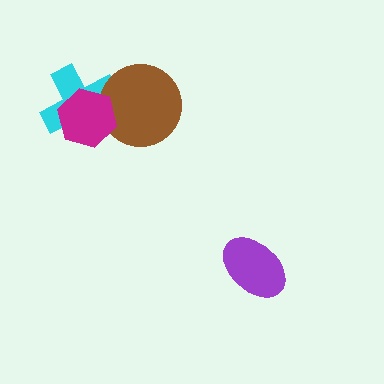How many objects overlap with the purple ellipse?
0 objects overlap with the purple ellipse.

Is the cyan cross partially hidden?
Yes, it is partially covered by another shape.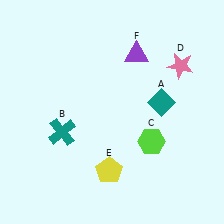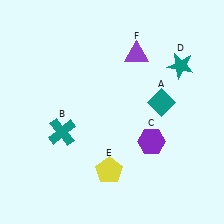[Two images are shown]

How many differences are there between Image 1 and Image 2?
There are 2 differences between the two images.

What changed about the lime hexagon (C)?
In Image 1, C is lime. In Image 2, it changed to purple.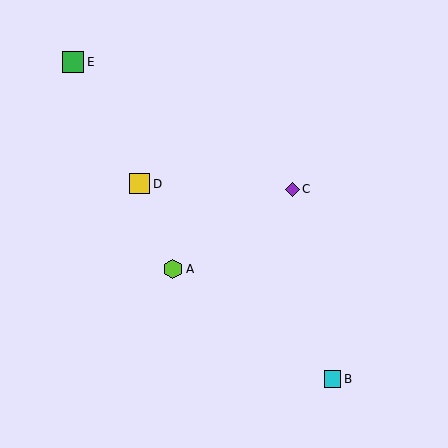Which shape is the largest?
The yellow square (labeled D) is the largest.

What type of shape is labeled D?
Shape D is a yellow square.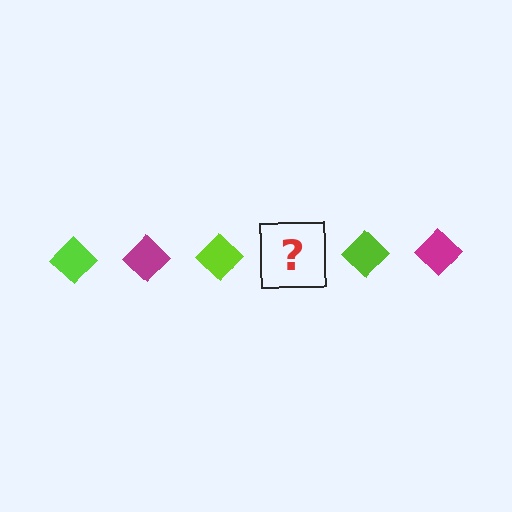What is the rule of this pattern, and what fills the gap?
The rule is that the pattern cycles through lime, magenta diamonds. The gap should be filled with a magenta diamond.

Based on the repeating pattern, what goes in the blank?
The blank should be a magenta diamond.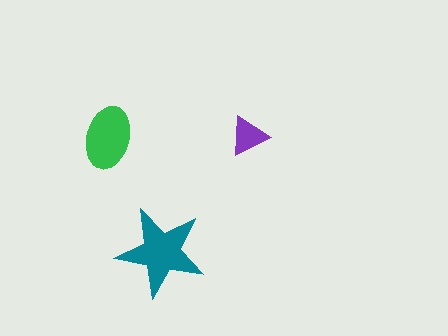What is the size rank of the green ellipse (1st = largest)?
2nd.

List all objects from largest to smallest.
The teal star, the green ellipse, the purple triangle.